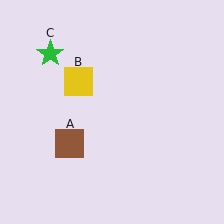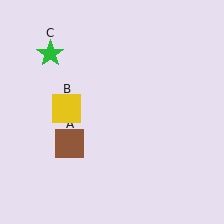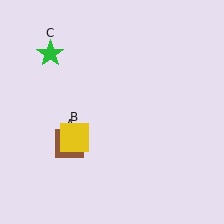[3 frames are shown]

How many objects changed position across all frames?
1 object changed position: yellow square (object B).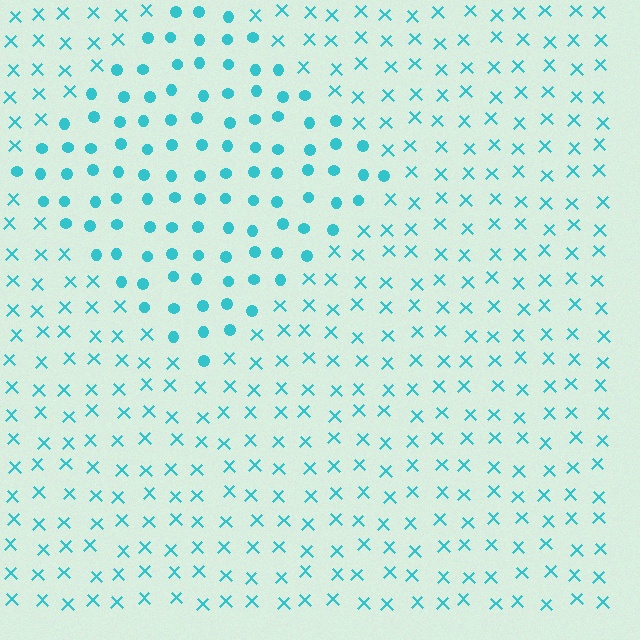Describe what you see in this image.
The image is filled with small cyan elements arranged in a uniform grid. A diamond-shaped region contains circles, while the surrounding area contains X marks. The boundary is defined purely by the change in element shape.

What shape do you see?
I see a diamond.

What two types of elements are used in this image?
The image uses circles inside the diamond region and X marks outside it.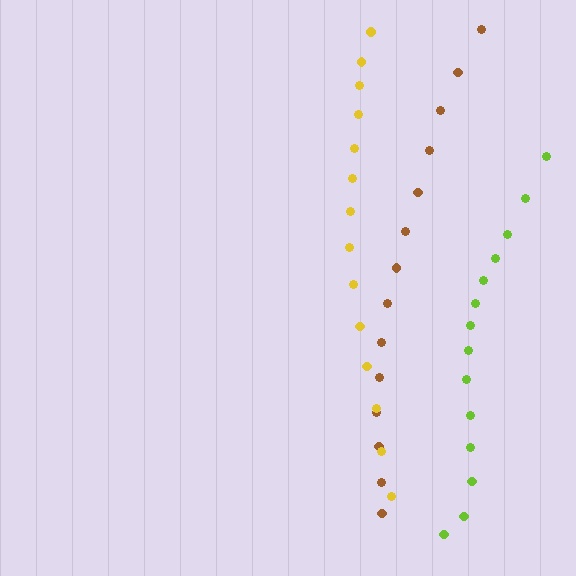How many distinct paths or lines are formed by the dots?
There are 3 distinct paths.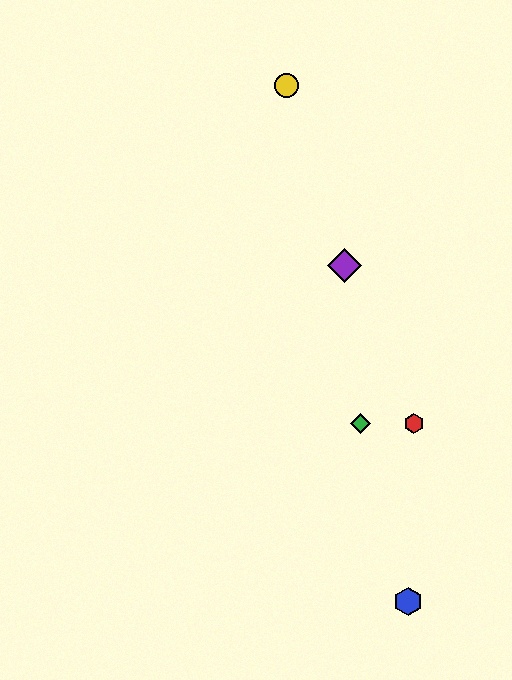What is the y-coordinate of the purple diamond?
The purple diamond is at y≈266.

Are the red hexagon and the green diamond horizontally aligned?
Yes, both are at y≈423.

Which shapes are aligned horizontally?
The red hexagon, the green diamond are aligned horizontally.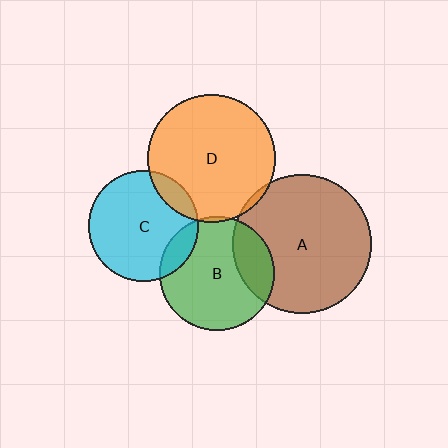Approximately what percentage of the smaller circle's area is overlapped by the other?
Approximately 15%.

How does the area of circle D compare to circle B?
Approximately 1.2 times.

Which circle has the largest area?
Circle A (brown).